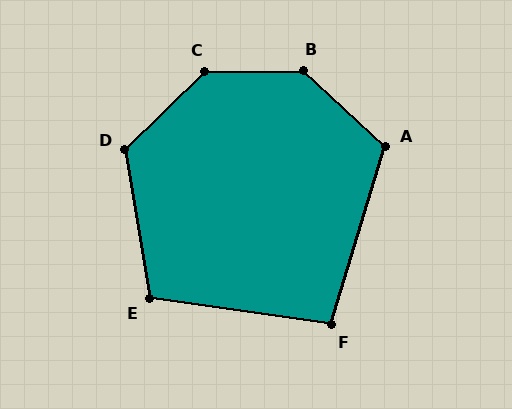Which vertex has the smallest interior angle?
F, at approximately 99 degrees.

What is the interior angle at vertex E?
Approximately 107 degrees (obtuse).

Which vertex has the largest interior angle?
C, at approximately 137 degrees.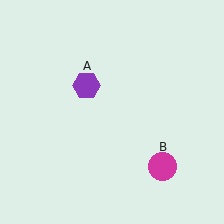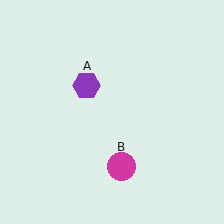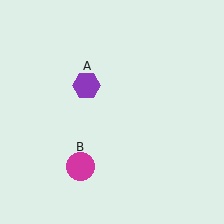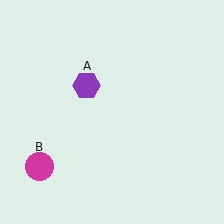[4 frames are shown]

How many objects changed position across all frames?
1 object changed position: magenta circle (object B).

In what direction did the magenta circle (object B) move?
The magenta circle (object B) moved left.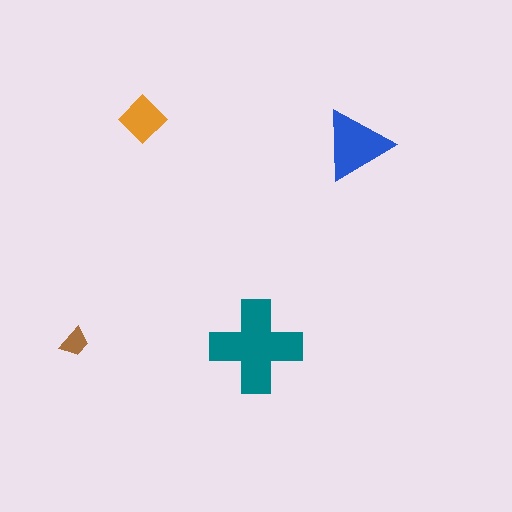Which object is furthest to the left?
The brown trapezoid is leftmost.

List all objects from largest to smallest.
The teal cross, the blue triangle, the orange diamond, the brown trapezoid.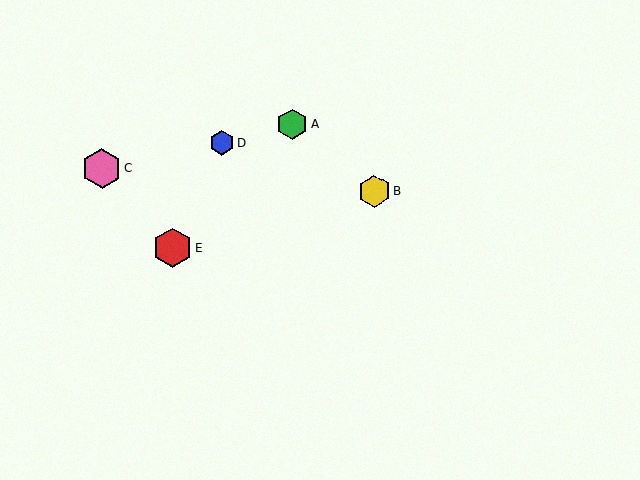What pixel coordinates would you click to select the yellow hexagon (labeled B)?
Click at (374, 191) to select the yellow hexagon B.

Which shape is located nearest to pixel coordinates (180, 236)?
The red hexagon (labeled E) at (172, 248) is nearest to that location.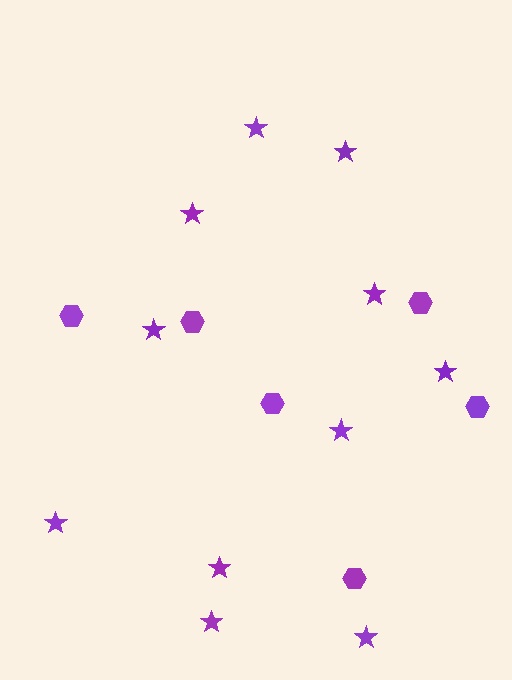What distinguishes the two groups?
There are 2 groups: one group of stars (11) and one group of hexagons (6).